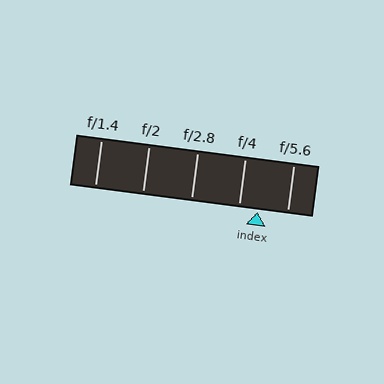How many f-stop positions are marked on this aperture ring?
There are 5 f-stop positions marked.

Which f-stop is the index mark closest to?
The index mark is closest to f/4.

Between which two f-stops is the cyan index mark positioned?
The index mark is between f/4 and f/5.6.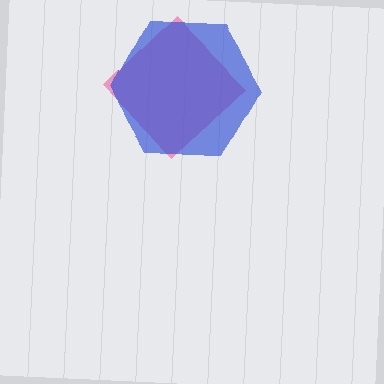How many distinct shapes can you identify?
There are 2 distinct shapes: a pink diamond, a blue hexagon.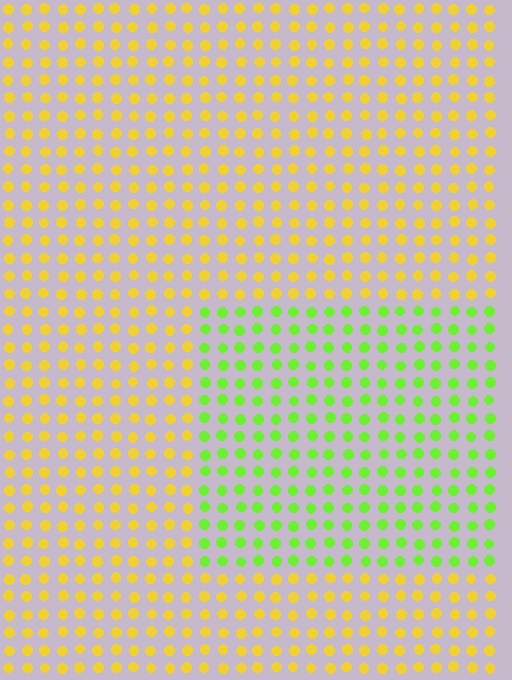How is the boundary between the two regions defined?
The boundary is defined purely by a slight shift in hue (about 51 degrees). Spacing, size, and orientation are identical on both sides.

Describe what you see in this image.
The image is filled with small yellow elements in a uniform arrangement. A rectangle-shaped region is visible where the elements are tinted to a slightly different hue, forming a subtle color boundary.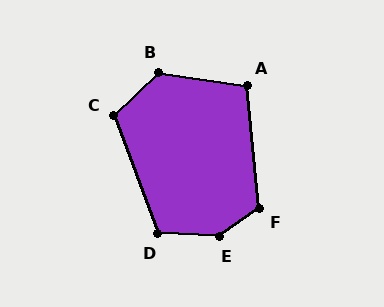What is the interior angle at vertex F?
Approximately 119 degrees (obtuse).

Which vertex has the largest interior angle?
E, at approximately 143 degrees.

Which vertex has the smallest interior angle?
A, at approximately 104 degrees.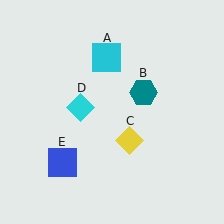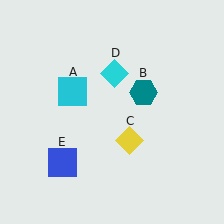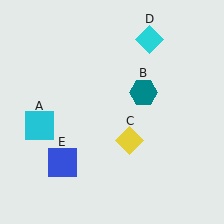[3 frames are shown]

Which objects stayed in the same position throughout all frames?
Teal hexagon (object B) and yellow diamond (object C) and blue square (object E) remained stationary.